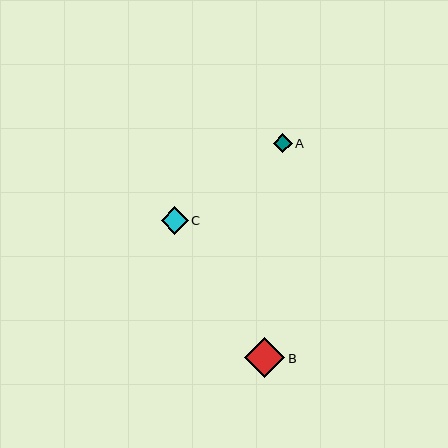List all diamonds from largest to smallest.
From largest to smallest: B, C, A.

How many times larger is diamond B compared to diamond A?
Diamond B is approximately 2.1 times the size of diamond A.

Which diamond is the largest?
Diamond B is the largest with a size of approximately 40 pixels.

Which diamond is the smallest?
Diamond A is the smallest with a size of approximately 19 pixels.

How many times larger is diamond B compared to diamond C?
Diamond B is approximately 1.5 times the size of diamond C.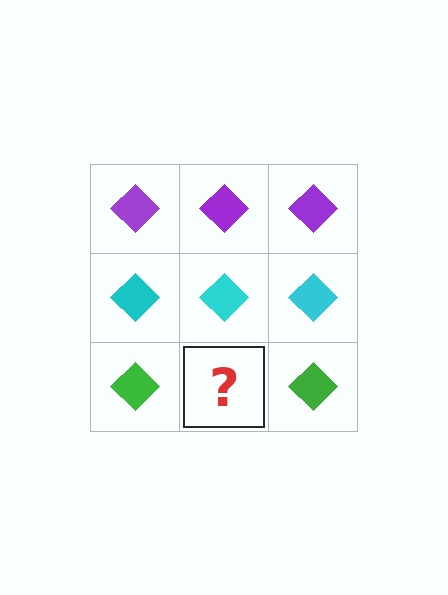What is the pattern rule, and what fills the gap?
The rule is that each row has a consistent color. The gap should be filled with a green diamond.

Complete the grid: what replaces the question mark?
The question mark should be replaced with a green diamond.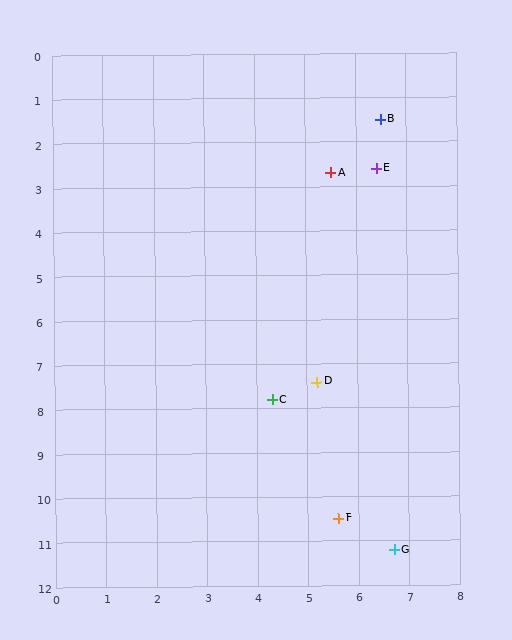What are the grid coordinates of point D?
Point D is at approximately (5.2, 7.4).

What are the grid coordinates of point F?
Point F is at approximately (5.6, 10.5).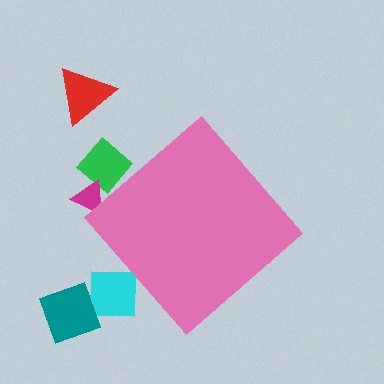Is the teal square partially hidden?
No, the teal square is fully visible.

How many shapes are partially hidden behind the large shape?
3 shapes are partially hidden.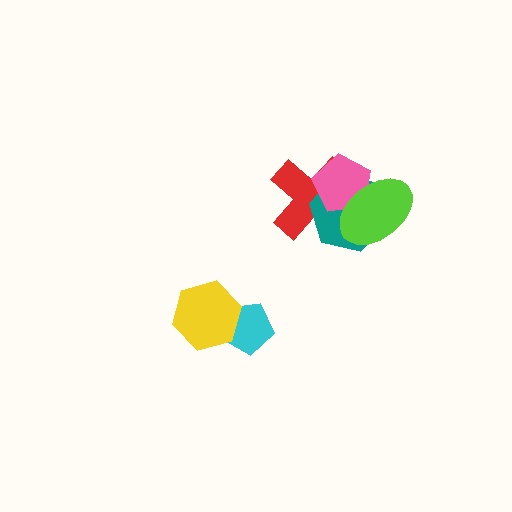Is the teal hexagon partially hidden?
Yes, it is partially covered by another shape.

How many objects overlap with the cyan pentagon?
1 object overlaps with the cyan pentagon.